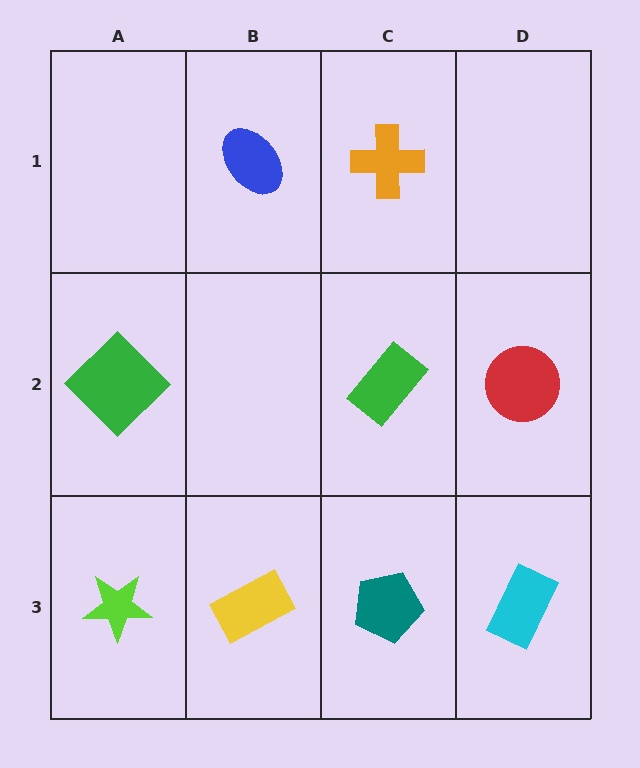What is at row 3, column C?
A teal pentagon.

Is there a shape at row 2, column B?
No, that cell is empty.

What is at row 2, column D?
A red circle.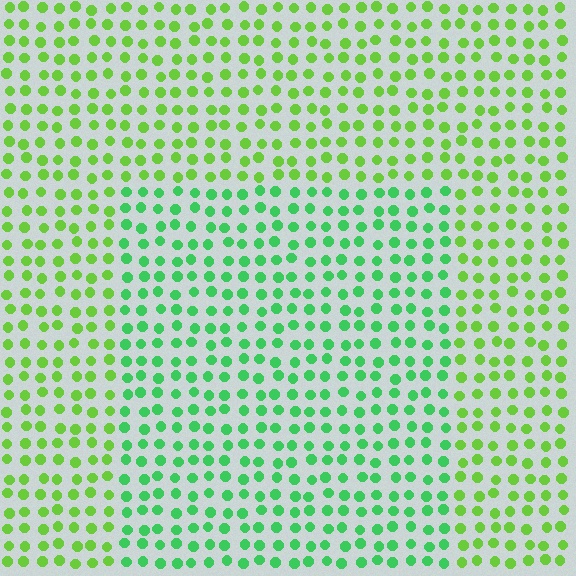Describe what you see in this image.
The image is filled with small lime elements in a uniform arrangement. A rectangle-shaped region is visible where the elements are tinted to a slightly different hue, forming a subtle color boundary.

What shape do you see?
I see a rectangle.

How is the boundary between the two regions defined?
The boundary is defined purely by a slight shift in hue (about 33 degrees). Spacing, size, and orientation are identical on both sides.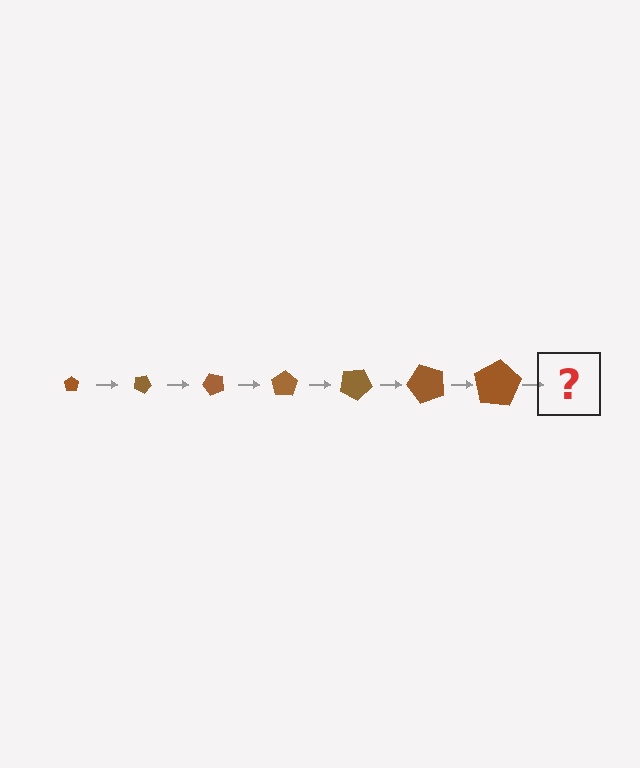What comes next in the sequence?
The next element should be a pentagon, larger than the previous one and rotated 175 degrees from the start.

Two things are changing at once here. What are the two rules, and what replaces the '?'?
The two rules are that the pentagon grows larger each step and it rotates 25 degrees each step. The '?' should be a pentagon, larger than the previous one and rotated 175 degrees from the start.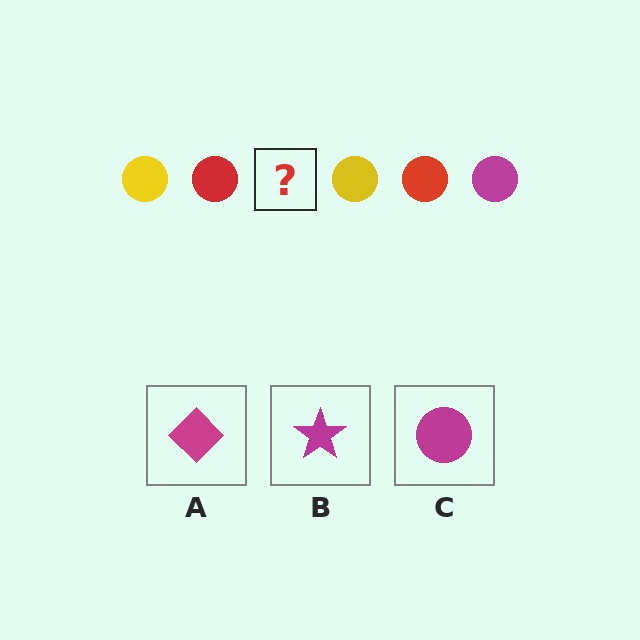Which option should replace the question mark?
Option C.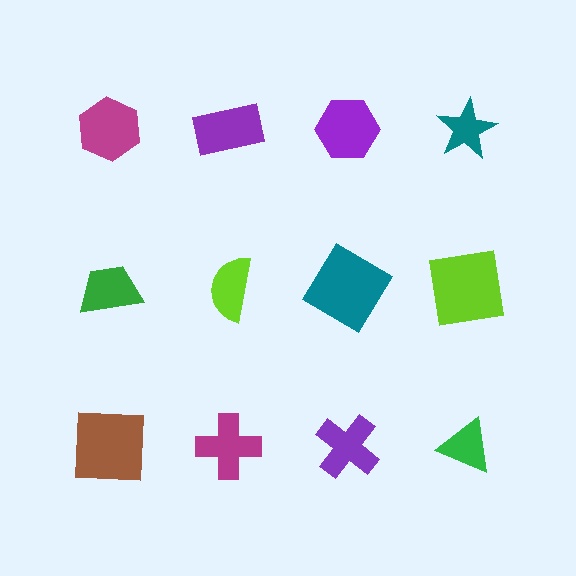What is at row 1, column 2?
A purple rectangle.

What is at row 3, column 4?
A green triangle.